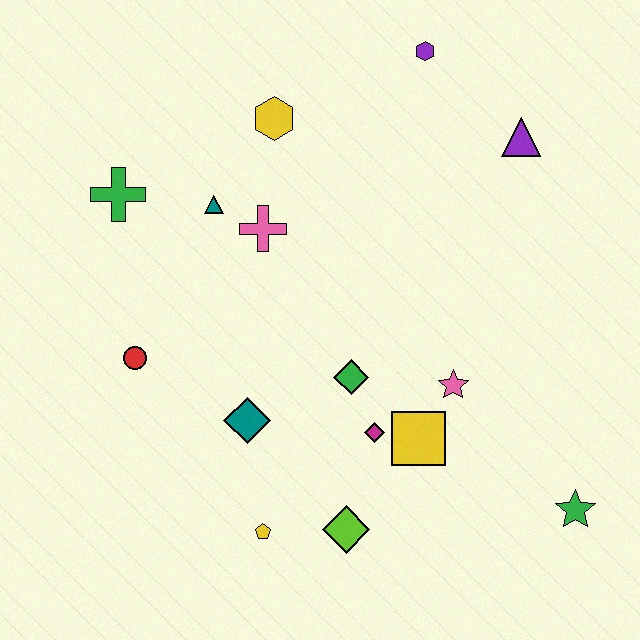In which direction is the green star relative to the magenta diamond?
The green star is to the right of the magenta diamond.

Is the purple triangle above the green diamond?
Yes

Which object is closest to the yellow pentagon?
The lime diamond is closest to the yellow pentagon.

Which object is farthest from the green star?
The green cross is farthest from the green star.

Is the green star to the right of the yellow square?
Yes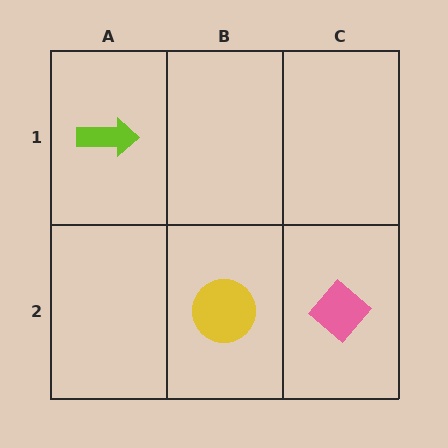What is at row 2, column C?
A pink diamond.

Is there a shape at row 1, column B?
No, that cell is empty.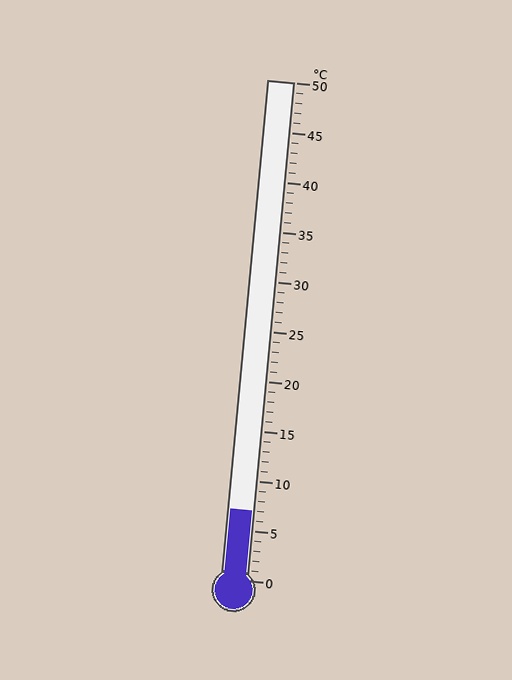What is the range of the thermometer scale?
The thermometer scale ranges from 0°C to 50°C.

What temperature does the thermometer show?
The thermometer shows approximately 7°C.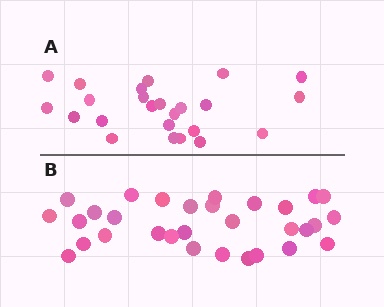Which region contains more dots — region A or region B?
Region B (the bottom region) has more dots.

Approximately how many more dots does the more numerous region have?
Region B has roughly 8 or so more dots than region A.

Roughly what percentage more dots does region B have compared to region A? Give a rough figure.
About 30% more.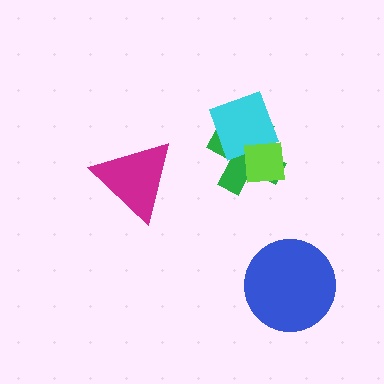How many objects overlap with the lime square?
2 objects overlap with the lime square.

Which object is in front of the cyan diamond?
The lime square is in front of the cyan diamond.